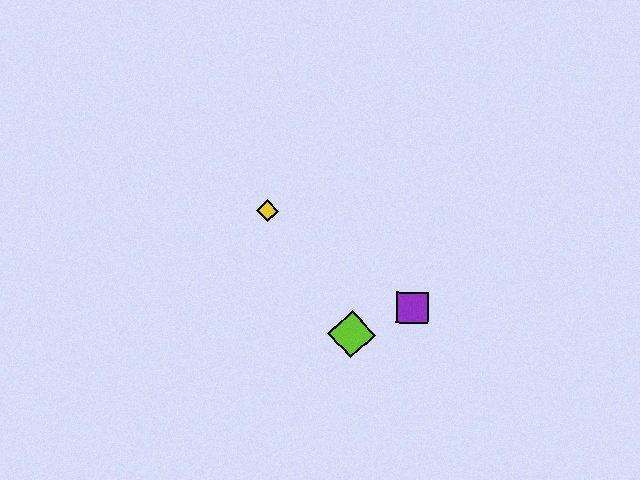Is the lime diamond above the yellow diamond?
No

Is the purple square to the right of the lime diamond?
Yes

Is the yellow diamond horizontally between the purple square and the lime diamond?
No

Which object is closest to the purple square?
The lime diamond is closest to the purple square.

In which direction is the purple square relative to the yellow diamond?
The purple square is to the right of the yellow diamond.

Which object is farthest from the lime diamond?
The yellow diamond is farthest from the lime diamond.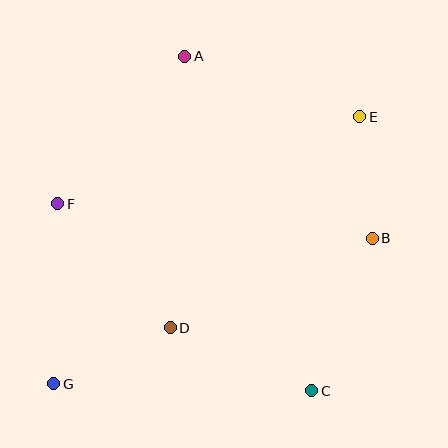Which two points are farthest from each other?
Points E and G are farthest from each other.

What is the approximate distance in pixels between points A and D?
The distance between A and D is approximately 272 pixels.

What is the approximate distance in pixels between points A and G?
The distance between A and G is approximately 353 pixels.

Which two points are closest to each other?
Points B and E are closest to each other.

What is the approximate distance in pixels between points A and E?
The distance between A and E is approximately 185 pixels.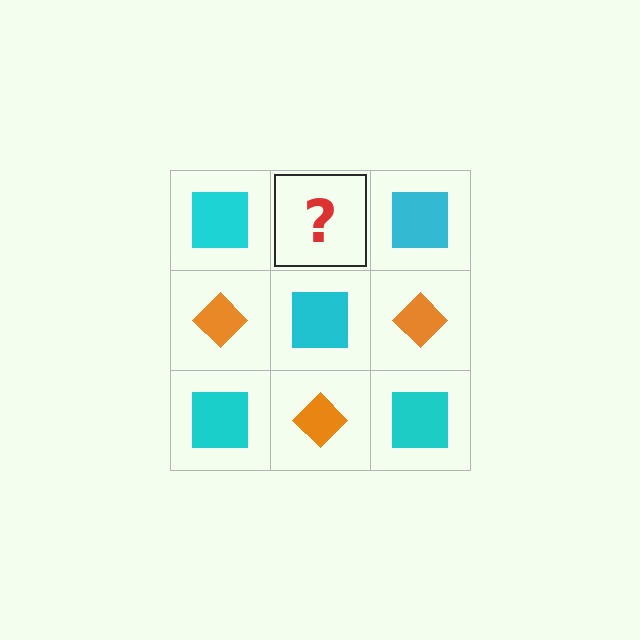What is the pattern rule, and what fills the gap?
The rule is that it alternates cyan square and orange diamond in a checkerboard pattern. The gap should be filled with an orange diamond.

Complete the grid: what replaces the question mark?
The question mark should be replaced with an orange diamond.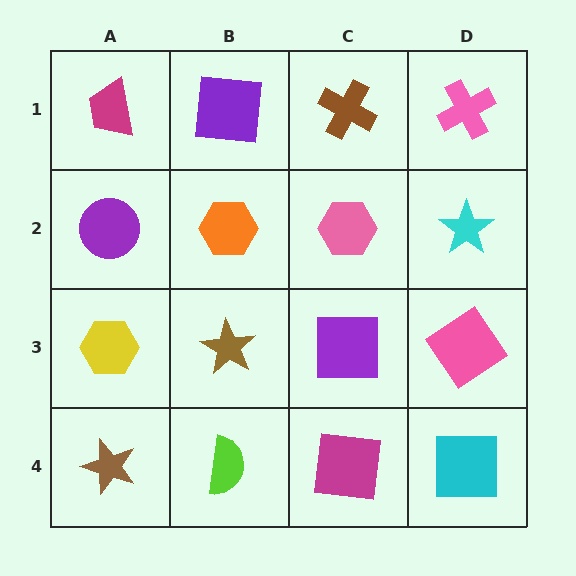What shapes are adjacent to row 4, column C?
A purple square (row 3, column C), a lime semicircle (row 4, column B), a cyan square (row 4, column D).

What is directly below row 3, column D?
A cyan square.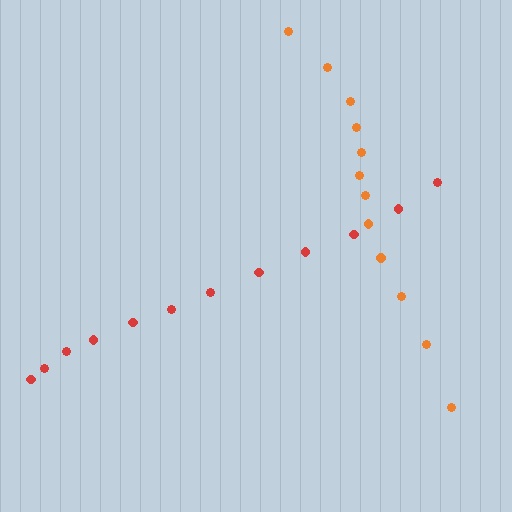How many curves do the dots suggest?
There are 2 distinct paths.